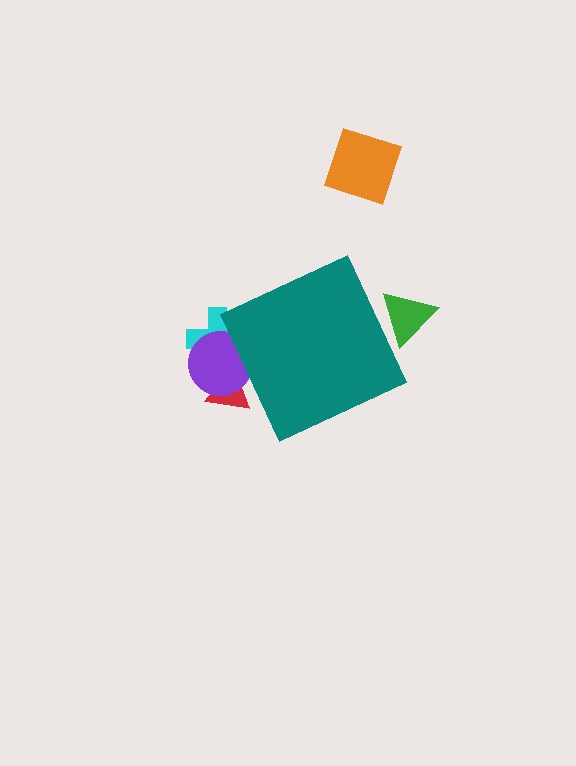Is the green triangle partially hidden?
Yes, the green triangle is partially hidden behind the teal diamond.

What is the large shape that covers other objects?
A teal diamond.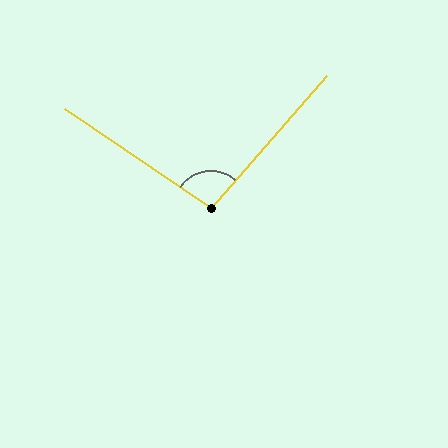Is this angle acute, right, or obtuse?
It is obtuse.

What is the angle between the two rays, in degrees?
Approximately 97 degrees.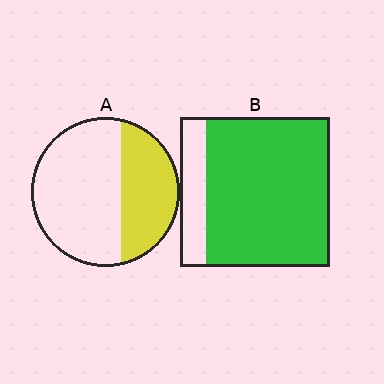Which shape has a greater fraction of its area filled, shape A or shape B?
Shape B.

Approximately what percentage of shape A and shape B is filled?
A is approximately 35% and B is approximately 85%.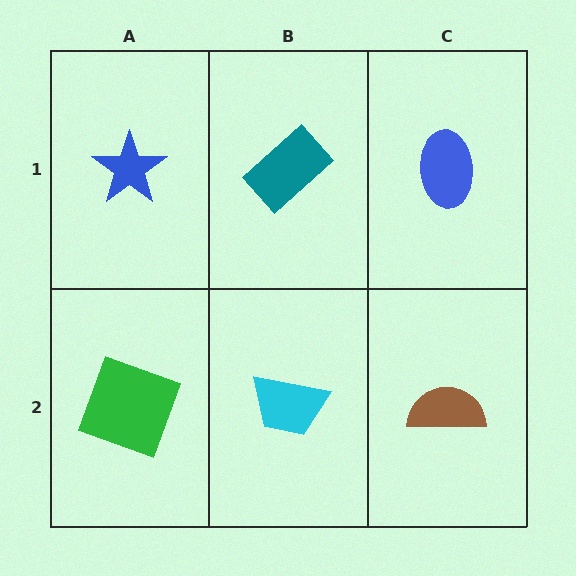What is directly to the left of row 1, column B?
A blue star.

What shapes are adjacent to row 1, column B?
A cyan trapezoid (row 2, column B), a blue star (row 1, column A), a blue ellipse (row 1, column C).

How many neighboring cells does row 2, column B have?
3.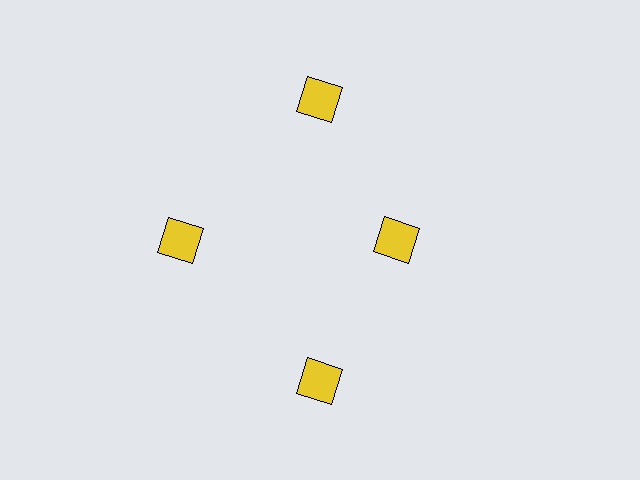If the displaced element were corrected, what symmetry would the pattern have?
It would have 4-fold rotational symmetry — the pattern would map onto itself every 90 degrees.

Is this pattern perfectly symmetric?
No. The 4 yellow squares are arranged in a ring, but one element near the 3 o'clock position is pulled inward toward the center, breaking the 4-fold rotational symmetry.